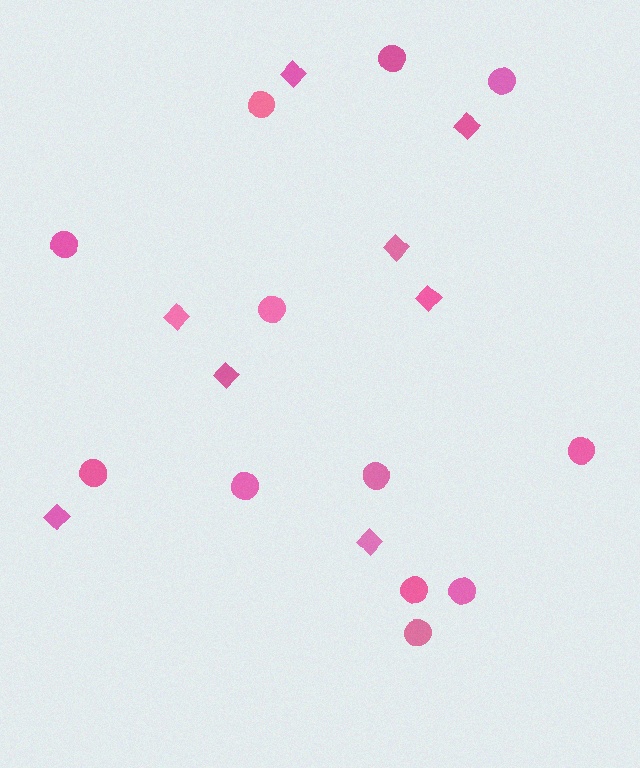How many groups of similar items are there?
There are 2 groups: one group of circles (12) and one group of diamonds (8).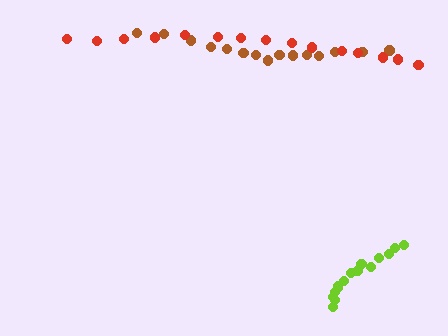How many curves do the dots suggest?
There are 3 distinct paths.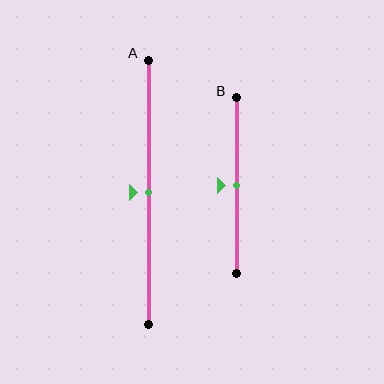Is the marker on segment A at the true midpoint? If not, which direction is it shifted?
Yes, the marker on segment A is at the true midpoint.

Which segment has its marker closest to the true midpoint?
Segment A has its marker closest to the true midpoint.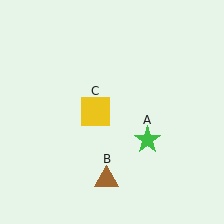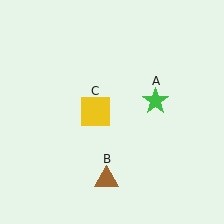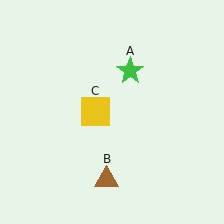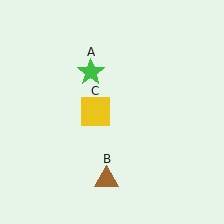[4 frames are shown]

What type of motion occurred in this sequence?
The green star (object A) rotated counterclockwise around the center of the scene.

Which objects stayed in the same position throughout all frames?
Brown triangle (object B) and yellow square (object C) remained stationary.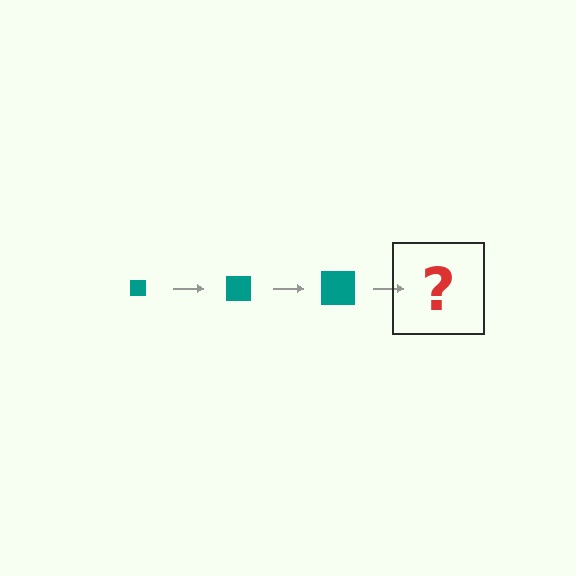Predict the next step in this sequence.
The next step is a teal square, larger than the previous one.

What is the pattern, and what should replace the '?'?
The pattern is that the square gets progressively larger each step. The '?' should be a teal square, larger than the previous one.